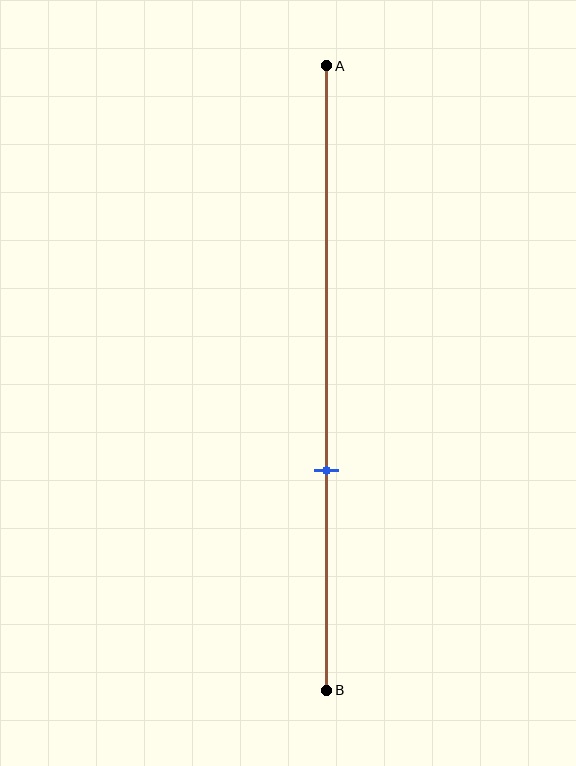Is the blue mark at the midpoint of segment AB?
No, the mark is at about 65% from A, not at the 50% midpoint.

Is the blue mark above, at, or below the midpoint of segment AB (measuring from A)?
The blue mark is below the midpoint of segment AB.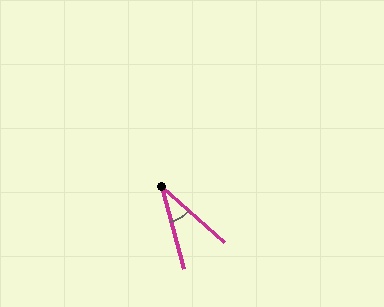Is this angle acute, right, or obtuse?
It is acute.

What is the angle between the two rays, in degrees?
Approximately 34 degrees.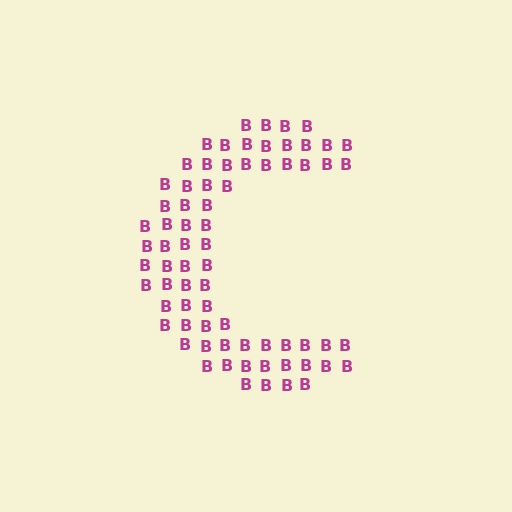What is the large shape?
The large shape is the letter C.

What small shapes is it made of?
It is made of small letter B's.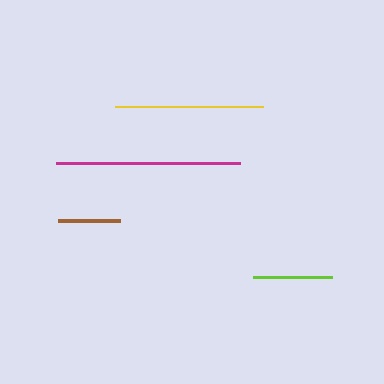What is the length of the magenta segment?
The magenta segment is approximately 183 pixels long.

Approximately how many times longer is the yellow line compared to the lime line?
The yellow line is approximately 1.9 times the length of the lime line.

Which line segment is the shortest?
The brown line is the shortest at approximately 61 pixels.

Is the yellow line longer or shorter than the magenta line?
The magenta line is longer than the yellow line.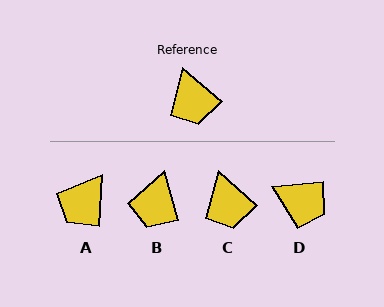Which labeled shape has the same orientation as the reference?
C.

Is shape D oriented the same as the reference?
No, it is off by about 47 degrees.